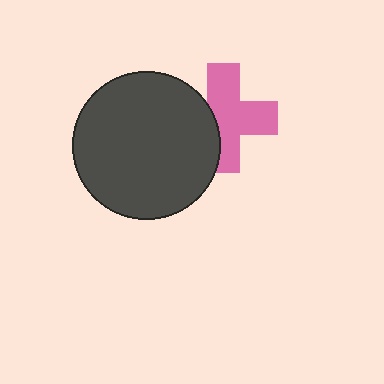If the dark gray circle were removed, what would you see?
You would see the complete pink cross.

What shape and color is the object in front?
The object in front is a dark gray circle.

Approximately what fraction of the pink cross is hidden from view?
Roughly 33% of the pink cross is hidden behind the dark gray circle.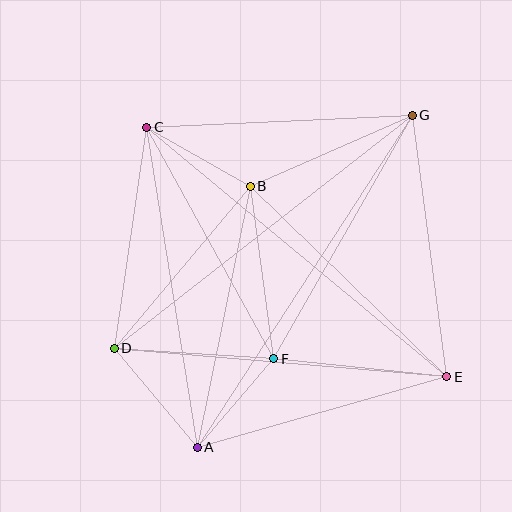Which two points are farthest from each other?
Points A and G are farthest from each other.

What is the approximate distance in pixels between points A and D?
The distance between A and D is approximately 129 pixels.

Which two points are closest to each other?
Points A and F are closest to each other.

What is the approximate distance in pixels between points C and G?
The distance between C and G is approximately 266 pixels.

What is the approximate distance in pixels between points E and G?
The distance between E and G is approximately 264 pixels.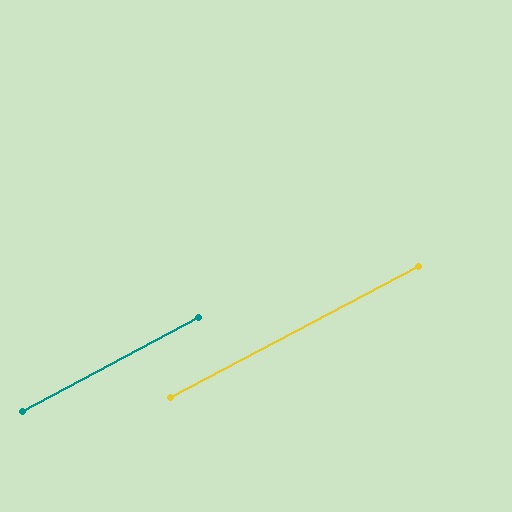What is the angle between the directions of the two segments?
Approximately 0 degrees.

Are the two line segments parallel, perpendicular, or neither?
Parallel — their directions differ by only 0.2°.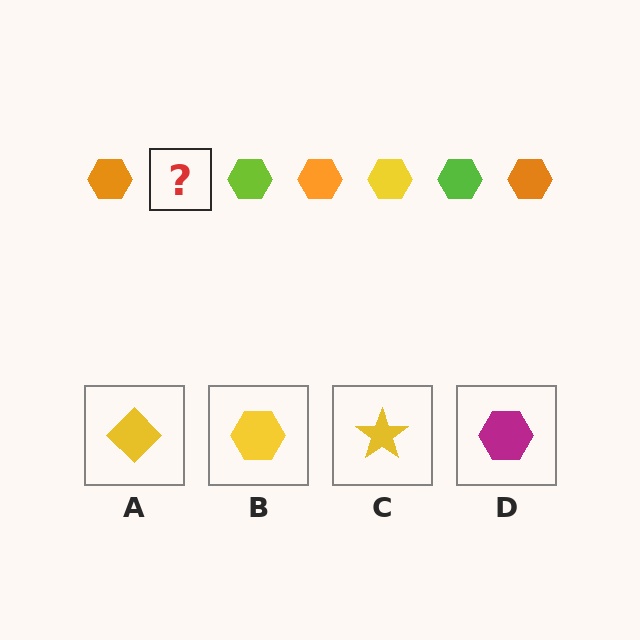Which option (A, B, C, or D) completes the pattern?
B.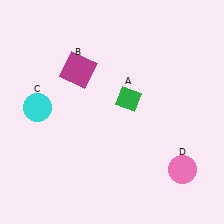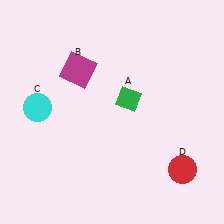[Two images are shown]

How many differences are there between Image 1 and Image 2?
There is 1 difference between the two images.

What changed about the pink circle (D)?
In Image 1, D is pink. In Image 2, it changed to red.